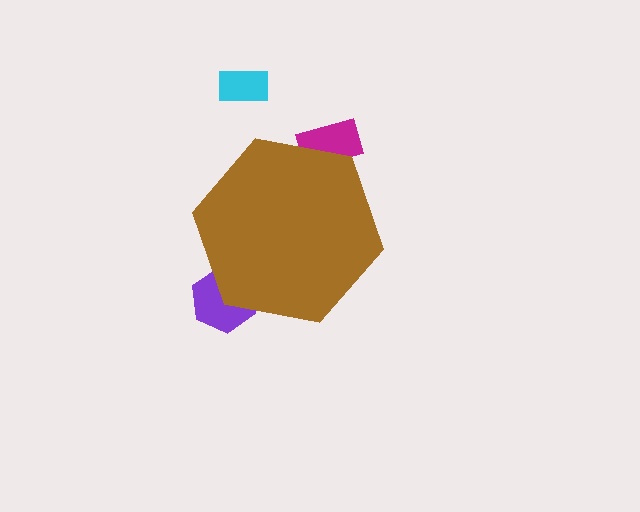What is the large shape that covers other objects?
A brown hexagon.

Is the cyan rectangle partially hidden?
No, the cyan rectangle is fully visible.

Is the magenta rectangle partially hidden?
Yes, the magenta rectangle is partially hidden behind the brown hexagon.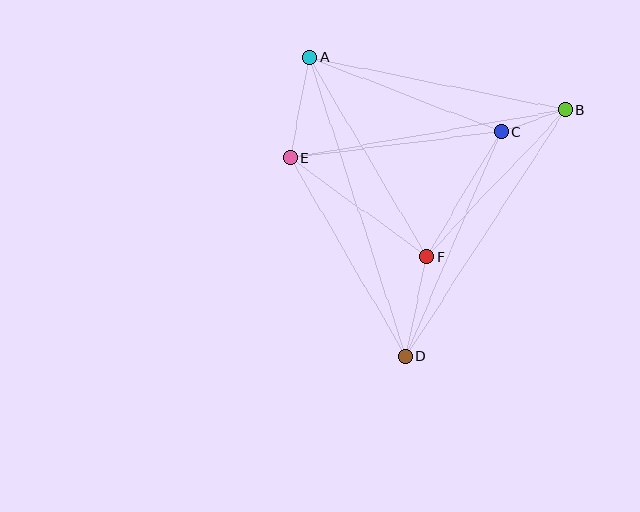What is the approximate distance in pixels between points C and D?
The distance between C and D is approximately 244 pixels.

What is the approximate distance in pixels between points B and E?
The distance between B and E is approximately 280 pixels.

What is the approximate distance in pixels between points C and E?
The distance between C and E is approximately 212 pixels.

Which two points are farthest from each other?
Points A and D are farthest from each other.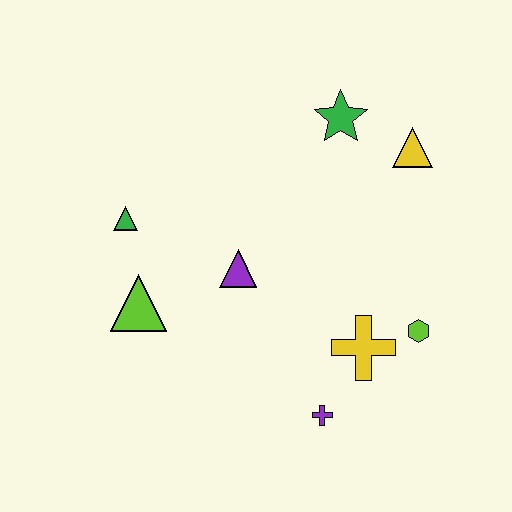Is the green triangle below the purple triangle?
No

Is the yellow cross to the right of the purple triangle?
Yes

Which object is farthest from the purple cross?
The green star is farthest from the purple cross.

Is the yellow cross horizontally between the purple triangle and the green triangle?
No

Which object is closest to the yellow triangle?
The green star is closest to the yellow triangle.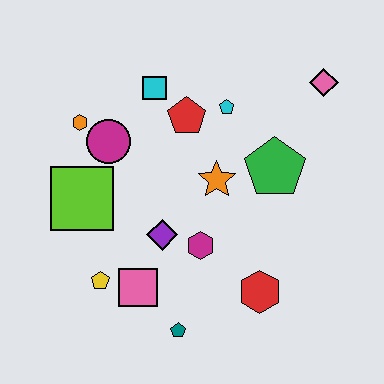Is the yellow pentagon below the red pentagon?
Yes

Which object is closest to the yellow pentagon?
The pink square is closest to the yellow pentagon.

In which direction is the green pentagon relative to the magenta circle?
The green pentagon is to the right of the magenta circle.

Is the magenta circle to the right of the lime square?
Yes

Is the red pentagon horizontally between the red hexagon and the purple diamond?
Yes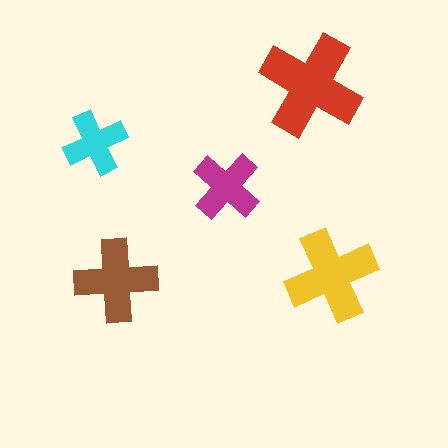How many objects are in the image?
There are 5 objects in the image.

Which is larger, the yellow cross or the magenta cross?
The yellow one.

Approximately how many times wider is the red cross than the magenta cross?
About 1.5 times wider.